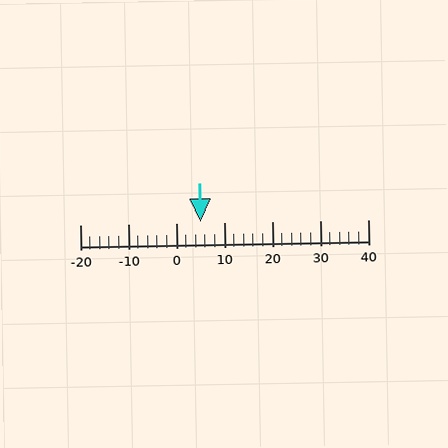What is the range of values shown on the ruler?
The ruler shows values from -20 to 40.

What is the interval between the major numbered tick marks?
The major tick marks are spaced 10 units apart.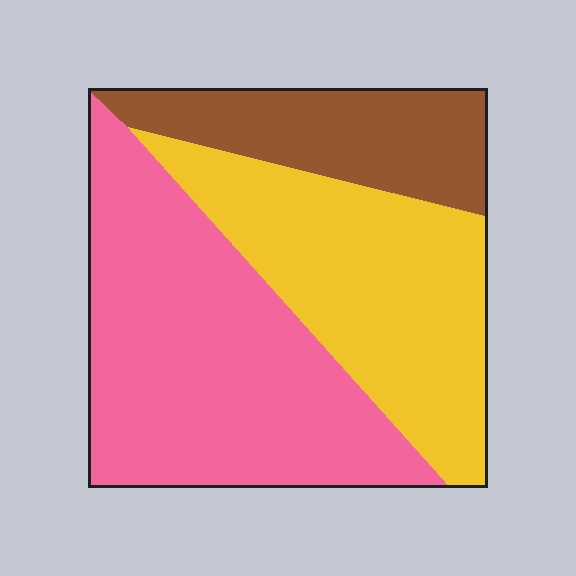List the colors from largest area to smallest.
From largest to smallest: pink, yellow, brown.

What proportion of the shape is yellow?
Yellow covers 35% of the shape.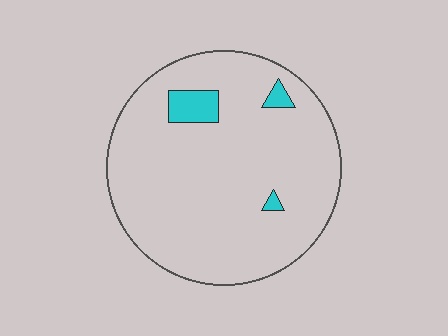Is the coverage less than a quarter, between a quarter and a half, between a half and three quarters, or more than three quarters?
Less than a quarter.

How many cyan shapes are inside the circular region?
3.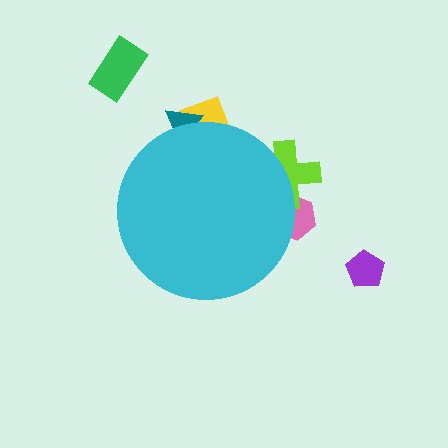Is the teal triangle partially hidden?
Yes, the teal triangle is partially hidden behind the cyan circle.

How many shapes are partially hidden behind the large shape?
4 shapes are partially hidden.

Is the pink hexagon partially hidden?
Yes, the pink hexagon is partially hidden behind the cyan circle.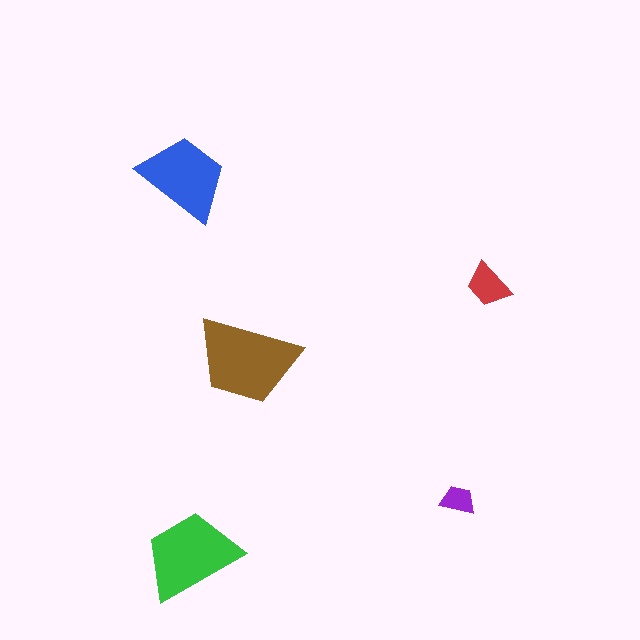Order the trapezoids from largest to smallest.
the brown one, the green one, the blue one, the red one, the purple one.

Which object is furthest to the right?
The red trapezoid is rightmost.